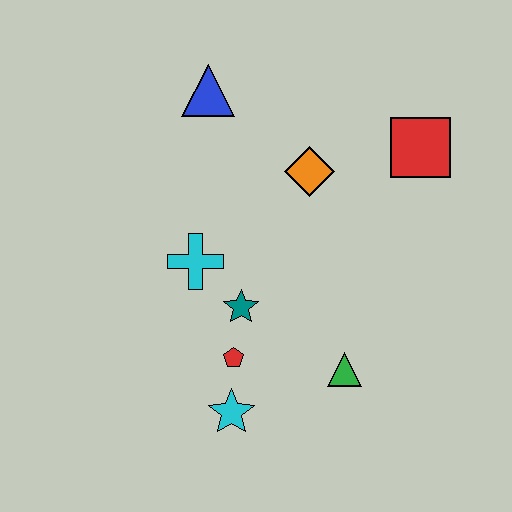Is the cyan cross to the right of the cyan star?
No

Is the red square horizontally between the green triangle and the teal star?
No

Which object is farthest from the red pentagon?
The red square is farthest from the red pentagon.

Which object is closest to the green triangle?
The red pentagon is closest to the green triangle.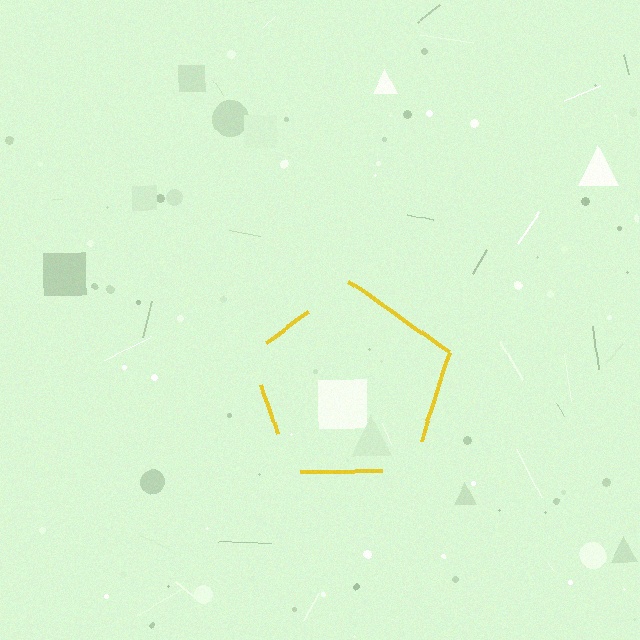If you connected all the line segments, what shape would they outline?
They would outline a pentagon.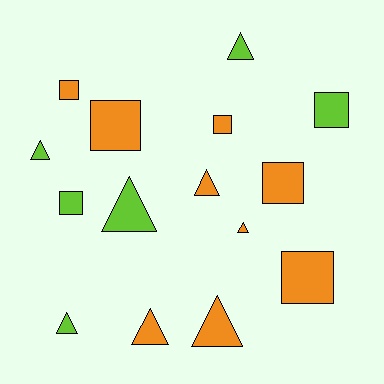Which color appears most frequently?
Orange, with 9 objects.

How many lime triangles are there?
There are 4 lime triangles.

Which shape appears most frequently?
Triangle, with 8 objects.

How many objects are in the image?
There are 15 objects.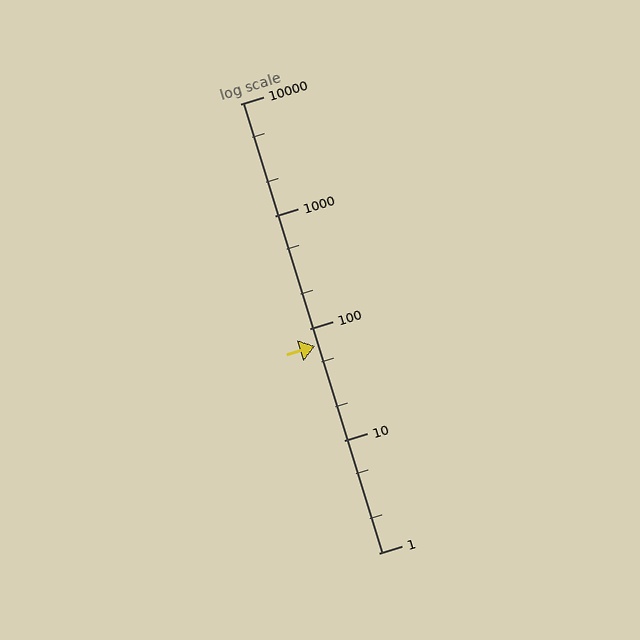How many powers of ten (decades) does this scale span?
The scale spans 4 decades, from 1 to 10000.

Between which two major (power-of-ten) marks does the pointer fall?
The pointer is between 10 and 100.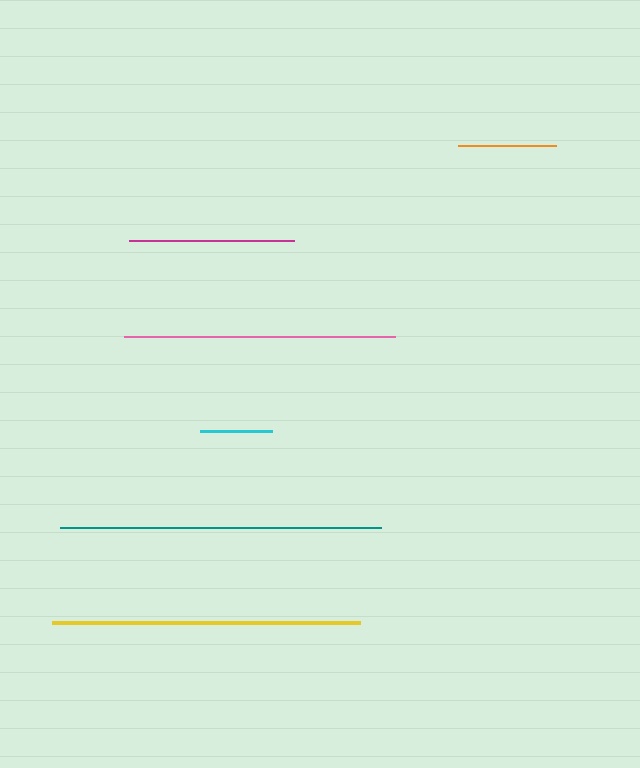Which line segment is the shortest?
The cyan line is the shortest at approximately 72 pixels.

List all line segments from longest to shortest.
From longest to shortest: teal, yellow, pink, magenta, orange, cyan.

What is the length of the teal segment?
The teal segment is approximately 321 pixels long.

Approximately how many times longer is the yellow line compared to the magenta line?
The yellow line is approximately 1.9 times the length of the magenta line.